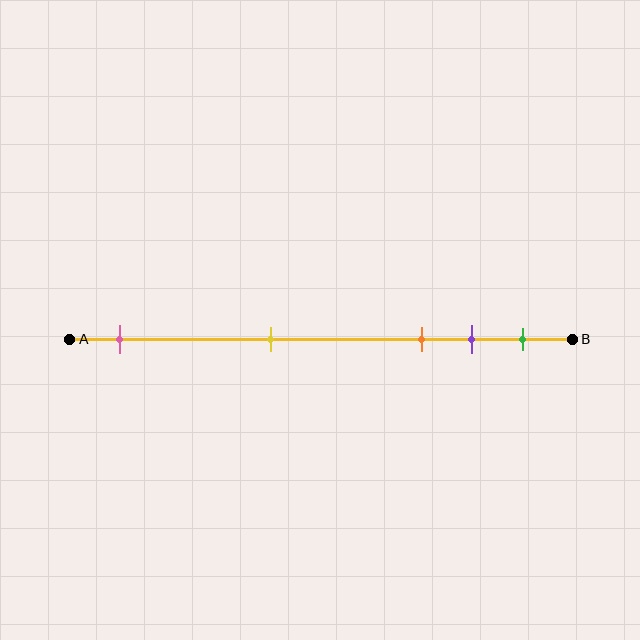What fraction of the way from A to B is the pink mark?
The pink mark is approximately 10% (0.1) of the way from A to B.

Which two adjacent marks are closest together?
The purple and green marks are the closest adjacent pair.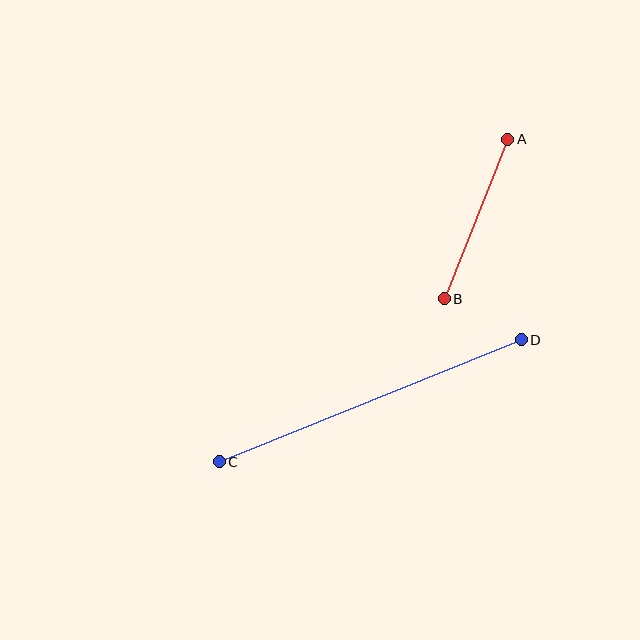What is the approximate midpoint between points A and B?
The midpoint is at approximately (476, 219) pixels.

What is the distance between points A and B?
The distance is approximately 172 pixels.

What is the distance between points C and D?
The distance is approximately 325 pixels.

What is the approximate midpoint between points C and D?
The midpoint is at approximately (370, 401) pixels.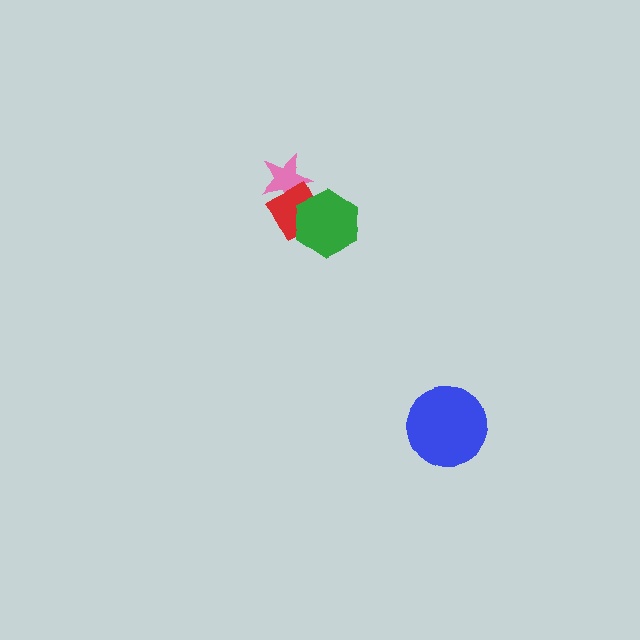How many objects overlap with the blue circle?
0 objects overlap with the blue circle.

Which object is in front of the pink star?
The red diamond is in front of the pink star.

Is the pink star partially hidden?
Yes, it is partially covered by another shape.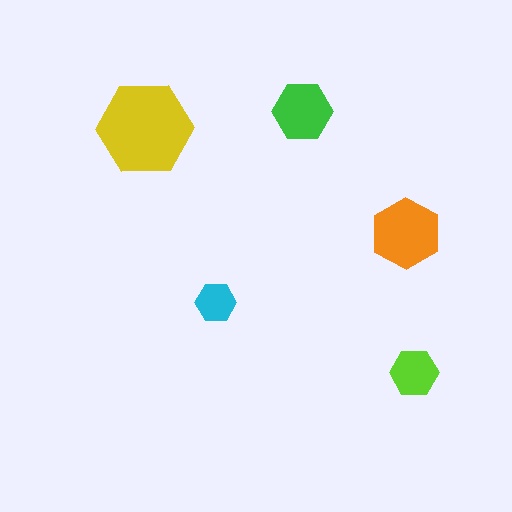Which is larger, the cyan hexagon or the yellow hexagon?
The yellow one.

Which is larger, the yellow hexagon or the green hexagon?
The yellow one.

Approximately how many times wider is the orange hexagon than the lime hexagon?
About 1.5 times wider.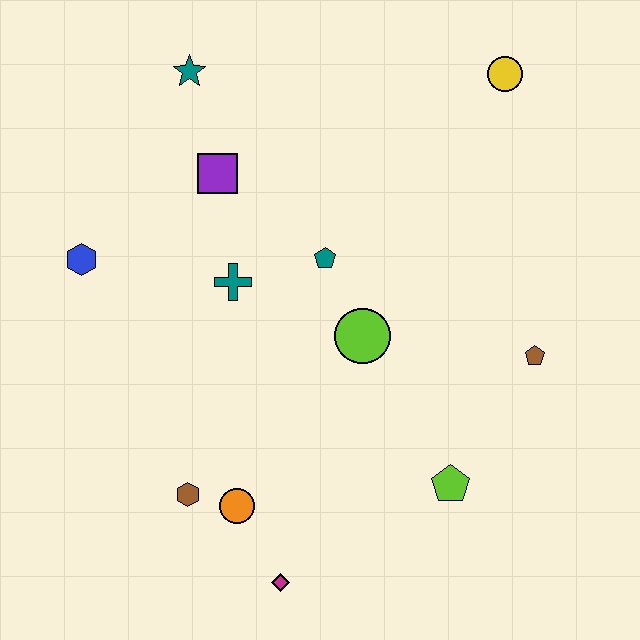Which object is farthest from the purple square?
The magenta diamond is farthest from the purple square.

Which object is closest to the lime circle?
The teal pentagon is closest to the lime circle.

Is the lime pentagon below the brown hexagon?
No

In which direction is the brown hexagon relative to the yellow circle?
The brown hexagon is below the yellow circle.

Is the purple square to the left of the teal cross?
Yes